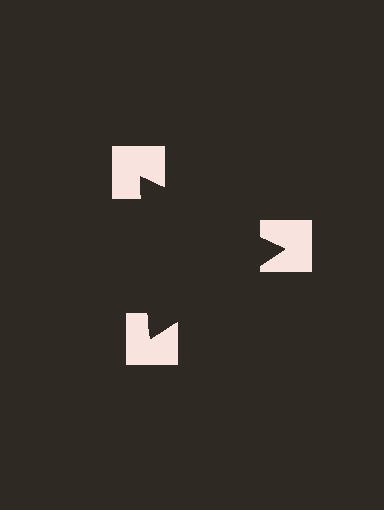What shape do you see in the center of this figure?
An illusory triangle — its edges are inferred from the aligned wedge cuts in the notched squares, not physically drawn.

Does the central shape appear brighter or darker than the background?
It typically appears slightly darker than the background, even though no actual brightness change is drawn.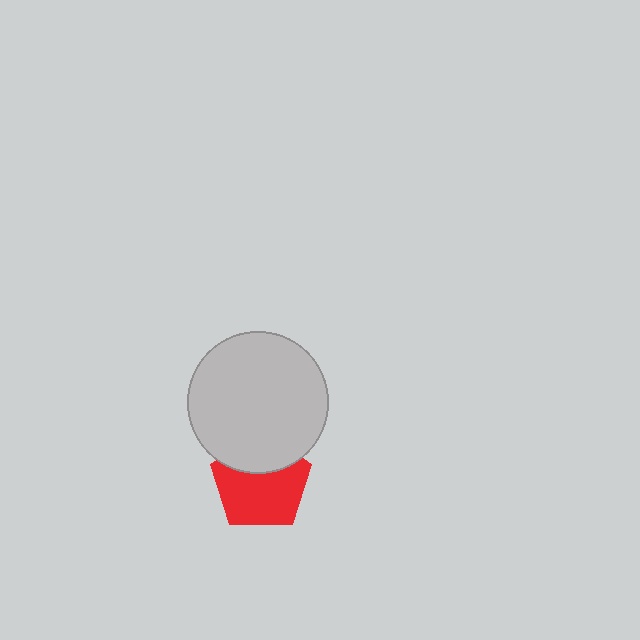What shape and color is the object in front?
The object in front is a light gray circle.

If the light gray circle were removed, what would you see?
You would see the complete red pentagon.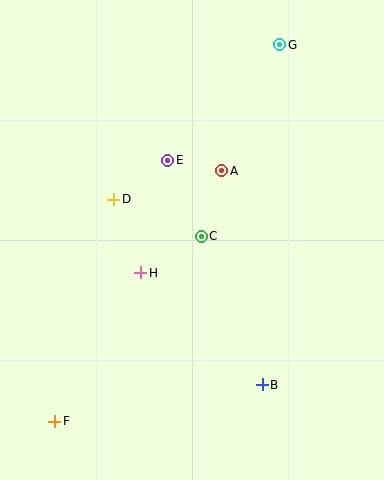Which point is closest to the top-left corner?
Point D is closest to the top-left corner.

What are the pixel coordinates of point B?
Point B is at (262, 385).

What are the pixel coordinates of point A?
Point A is at (222, 171).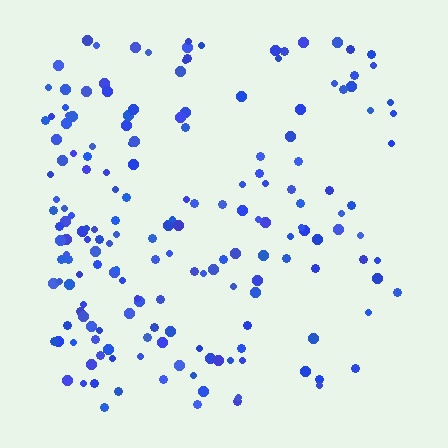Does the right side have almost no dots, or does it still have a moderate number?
Still a moderate number, just noticeably fewer than the left.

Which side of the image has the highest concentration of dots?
The left.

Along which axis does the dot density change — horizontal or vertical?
Horizontal.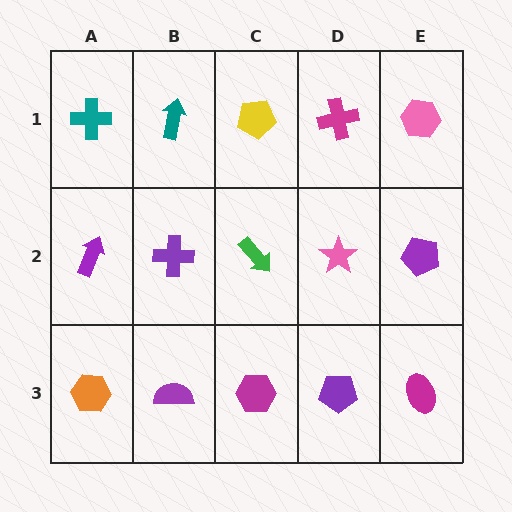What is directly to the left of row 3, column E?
A purple pentagon.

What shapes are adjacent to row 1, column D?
A pink star (row 2, column D), a yellow pentagon (row 1, column C), a pink hexagon (row 1, column E).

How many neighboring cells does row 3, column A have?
2.